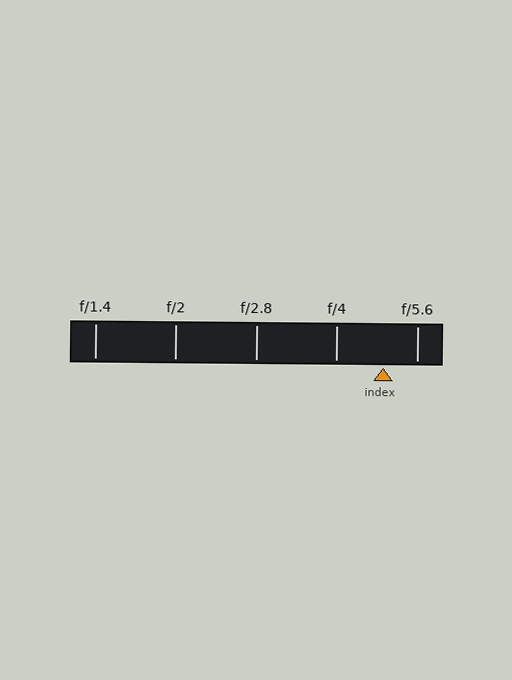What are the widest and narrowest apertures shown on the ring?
The widest aperture shown is f/1.4 and the narrowest is f/5.6.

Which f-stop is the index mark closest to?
The index mark is closest to f/5.6.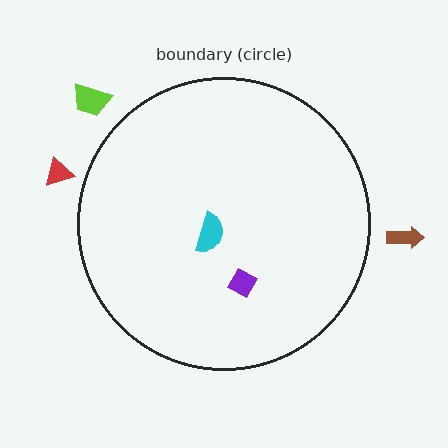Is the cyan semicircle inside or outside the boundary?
Inside.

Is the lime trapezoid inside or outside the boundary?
Outside.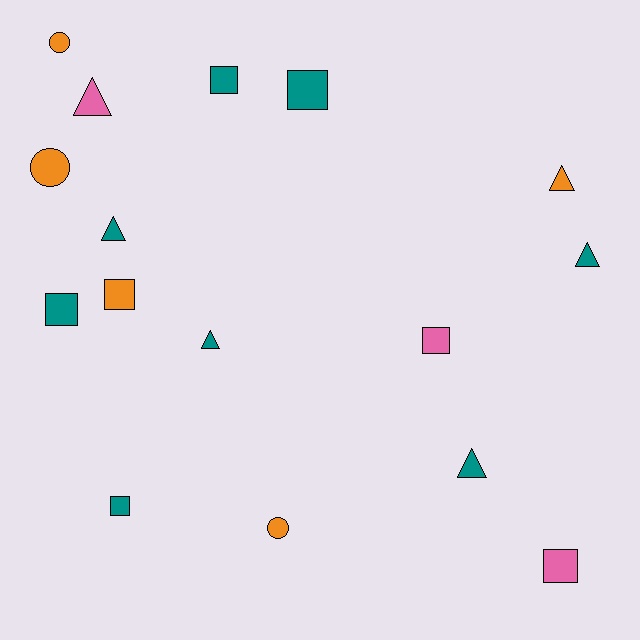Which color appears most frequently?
Teal, with 8 objects.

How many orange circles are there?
There are 3 orange circles.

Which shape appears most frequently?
Square, with 7 objects.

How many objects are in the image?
There are 16 objects.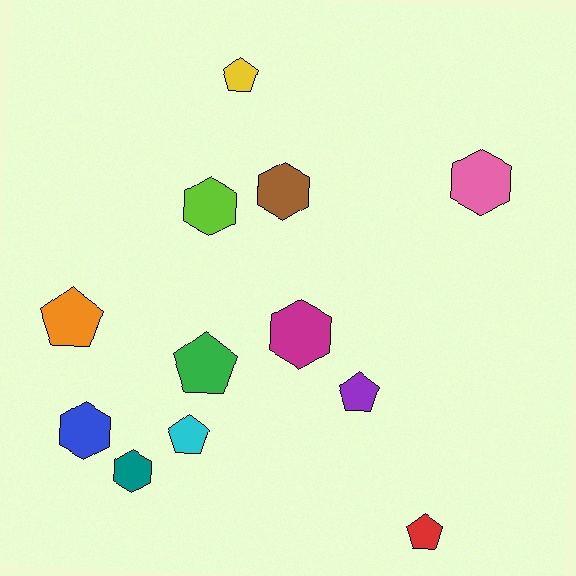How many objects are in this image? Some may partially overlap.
There are 12 objects.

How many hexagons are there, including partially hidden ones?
There are 6 hexagons.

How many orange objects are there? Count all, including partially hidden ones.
There is 1 orange object.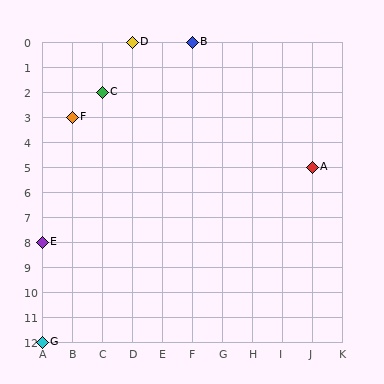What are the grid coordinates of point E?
Point E is at grid coordinates (A, 8).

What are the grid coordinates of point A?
Point A is at grid coordinates (J, 5).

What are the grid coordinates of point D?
Point D is at grid coordinates (D, 0).